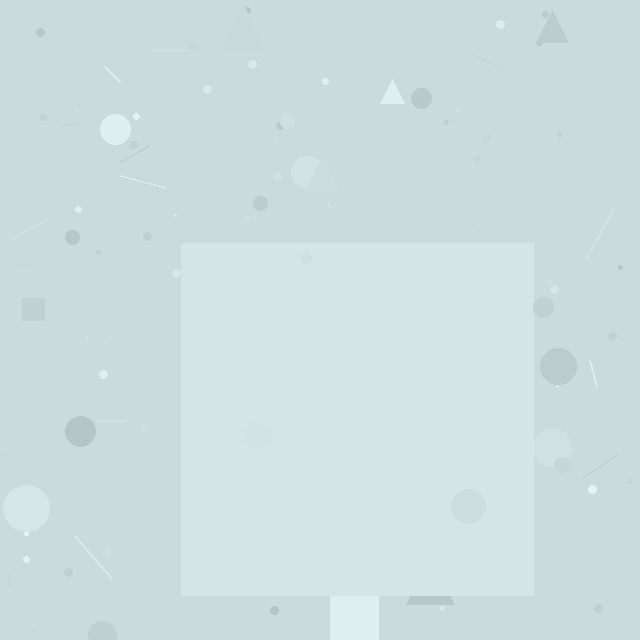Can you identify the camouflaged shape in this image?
The camouflaged shape is a square.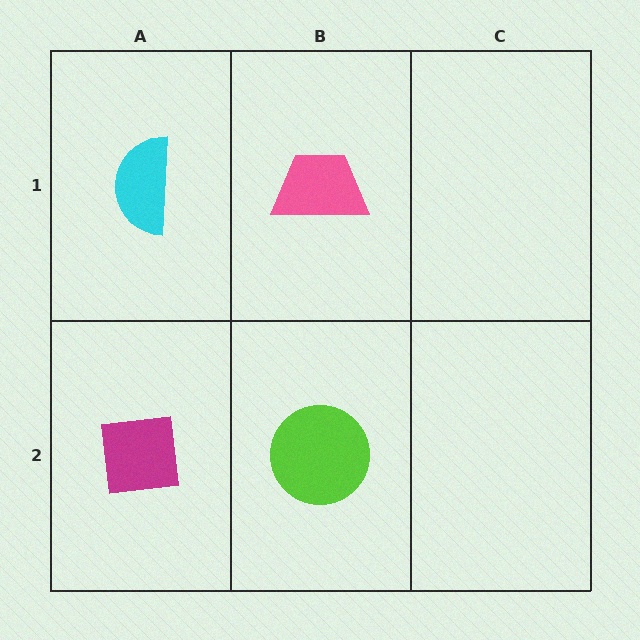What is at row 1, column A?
A cyan semicircle.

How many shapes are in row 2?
2 shapes.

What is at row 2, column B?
A lime circle.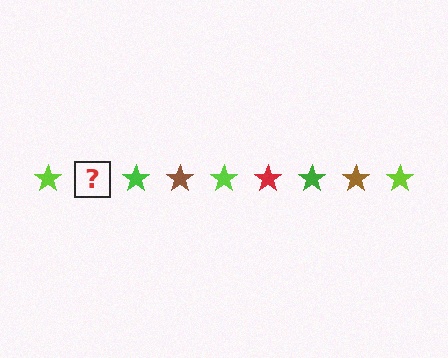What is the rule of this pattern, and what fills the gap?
The rule is that the pattern cycles through lime, red, green, brown stars. The gap should be filled with a red star.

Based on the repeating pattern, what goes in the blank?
The blank should be a red star.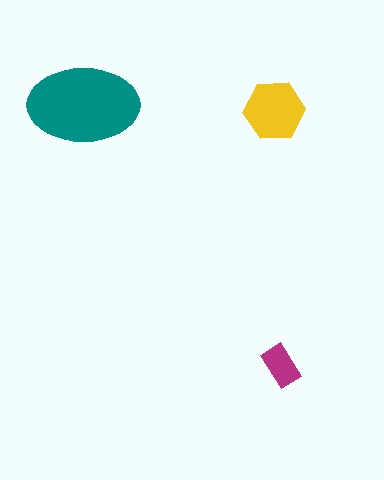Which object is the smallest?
The magenta rectangle.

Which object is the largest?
The teal ellipse.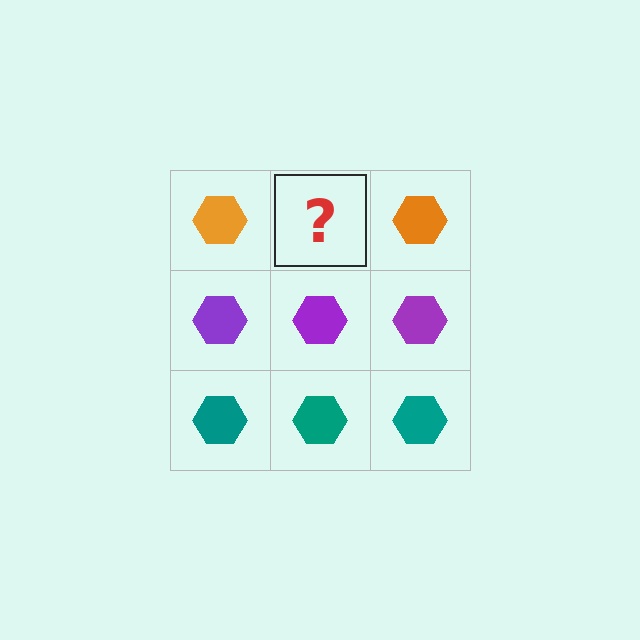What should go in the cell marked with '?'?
The missing cell should contain an orange hexagon.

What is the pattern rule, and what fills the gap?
The rule is that each row has a consistent color. The gap should be filled with an orange hexagon.